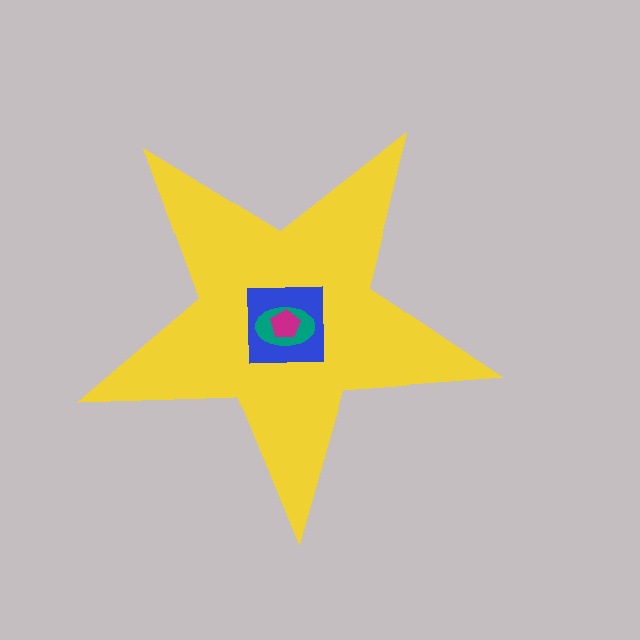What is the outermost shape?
The yellow star.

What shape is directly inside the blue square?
The teal ellipse.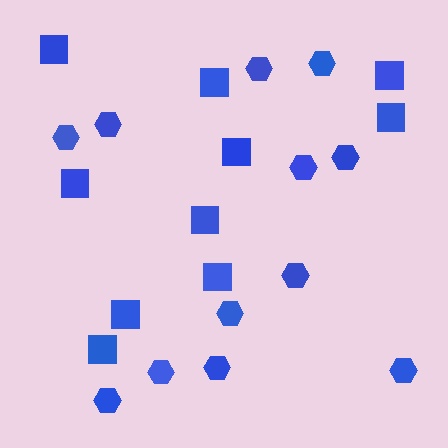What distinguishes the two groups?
There are 2 groups: one group of hexagons (12) and one group of squares (10).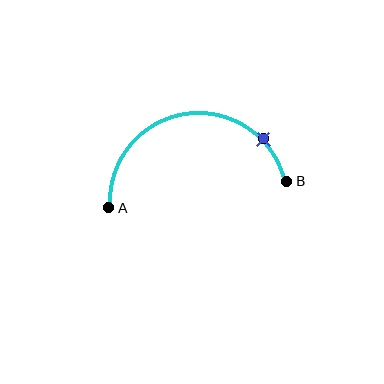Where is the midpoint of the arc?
The arc midpoint is the point on the curve farthest from the straight line joining A and B. It sits above that line.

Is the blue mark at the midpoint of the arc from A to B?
No. The blue mark lies on the arc but is closer to endpoint B. The arc midpoint would be at the point on the curve equidistant along the arc from both A and B.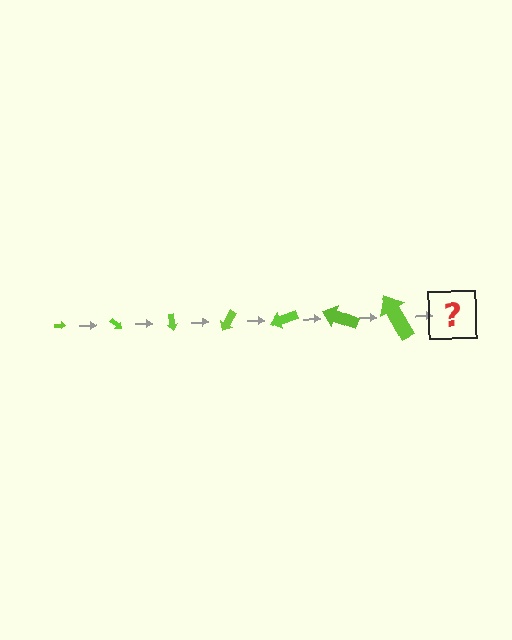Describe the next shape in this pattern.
It should be an arrow, larger than the previous one and rotated 280 degrees from the start.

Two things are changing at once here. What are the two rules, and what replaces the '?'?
The two rules are that the arrow grows larger each step and it rotates 40 degrees each step. The '?' should be an arrow, larger than the previous one and rotated 280 degrees from the start.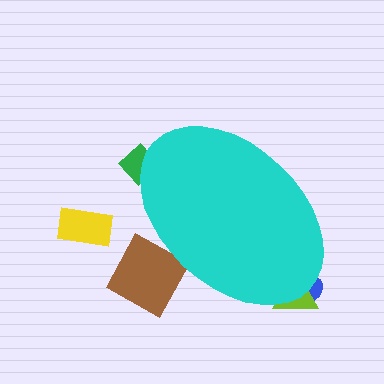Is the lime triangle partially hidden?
Yes, the lime triangle is partially hidden behind the cyan ellipse.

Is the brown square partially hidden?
Yes, the brown square is partially hidden behind the cyan ellipse.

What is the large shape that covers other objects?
A cyan ellipse.